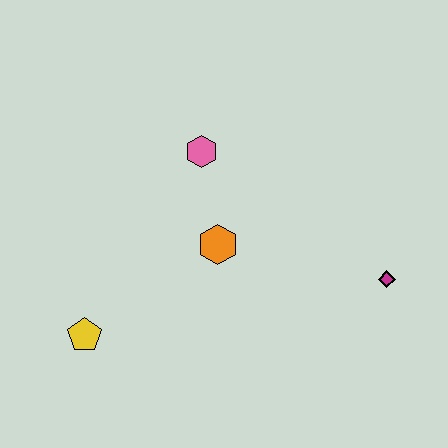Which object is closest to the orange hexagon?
The pink hexagon is closest to the orange hexagon.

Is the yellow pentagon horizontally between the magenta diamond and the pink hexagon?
No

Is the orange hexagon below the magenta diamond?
No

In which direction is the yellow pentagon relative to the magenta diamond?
The yellow pentagon is to the left of the magenta diamond.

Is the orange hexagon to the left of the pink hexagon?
No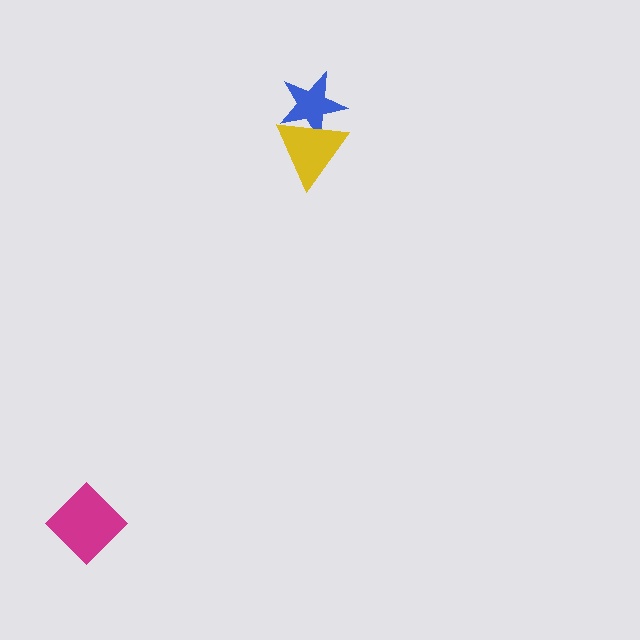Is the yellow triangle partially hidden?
No, no other shape covers it.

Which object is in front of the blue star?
The yellow triangle is in front of the blue star.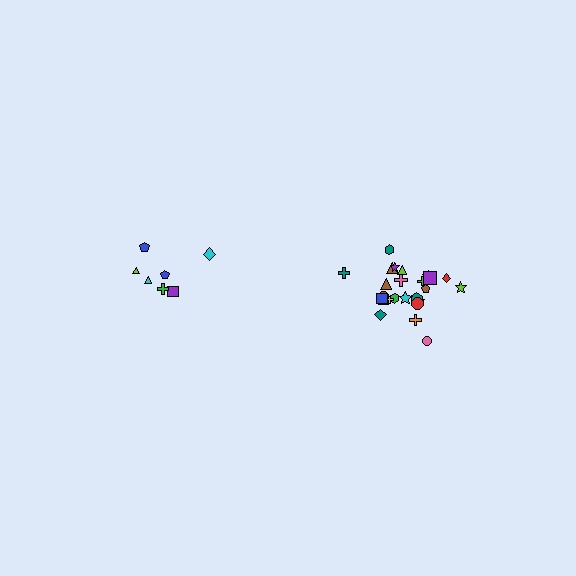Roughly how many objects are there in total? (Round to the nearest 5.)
Roughly 30 objects in total.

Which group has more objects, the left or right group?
The right group.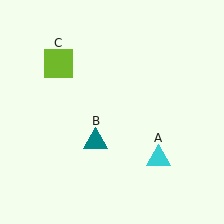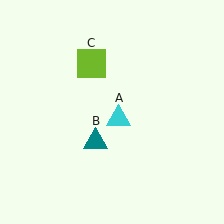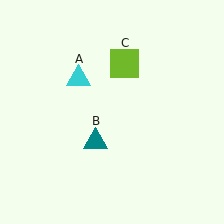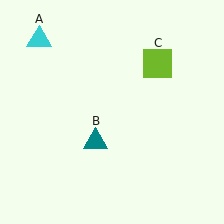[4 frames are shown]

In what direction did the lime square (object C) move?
The lime square (object C) moved right.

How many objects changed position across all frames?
2 objects changed position: cyan triangle (object A), lime square (object C).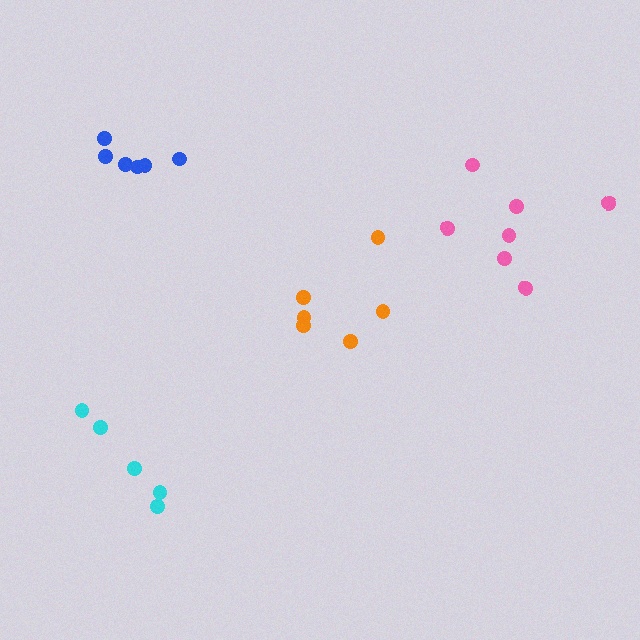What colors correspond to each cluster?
The clusters are colored: orange, pink, blue, cyan.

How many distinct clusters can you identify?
There are 4 distinct clusters.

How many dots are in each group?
Group 1: 6 dots, Group 2: 7 dots, Group 3: 6 dots, Group 4: 5 dots (24 total).